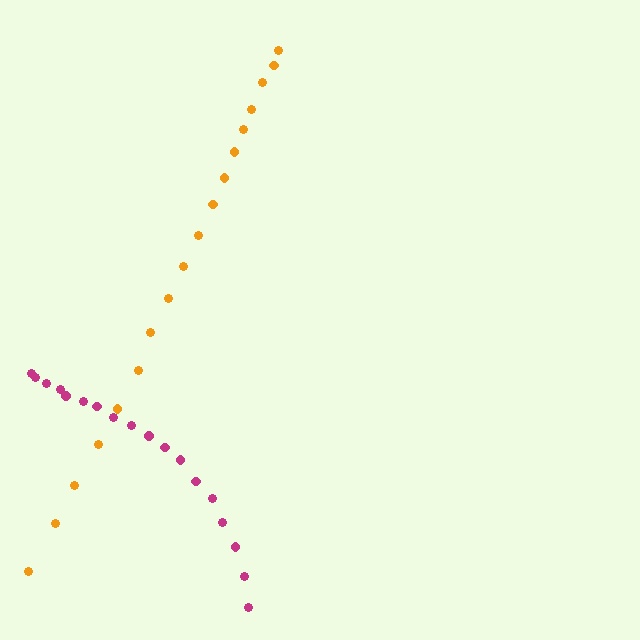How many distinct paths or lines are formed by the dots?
There are 2 distinct paths.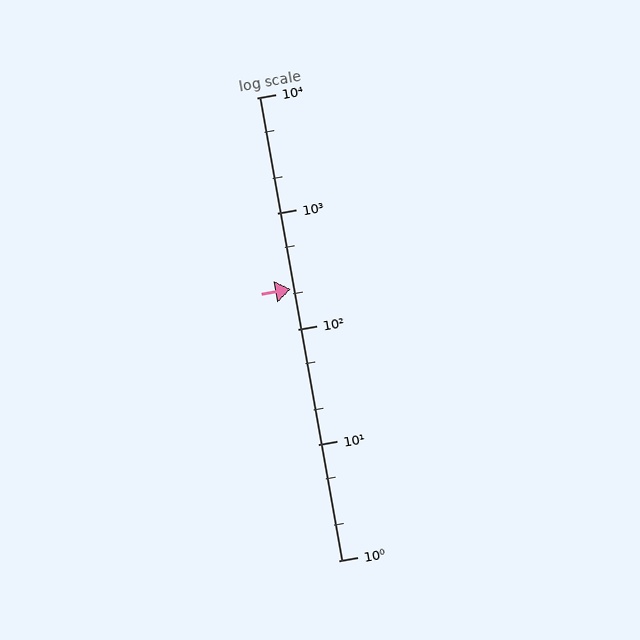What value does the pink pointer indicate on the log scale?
The pointer indicates approximately 220.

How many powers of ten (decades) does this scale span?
The scale spans 4 decades, from 1 to 10000.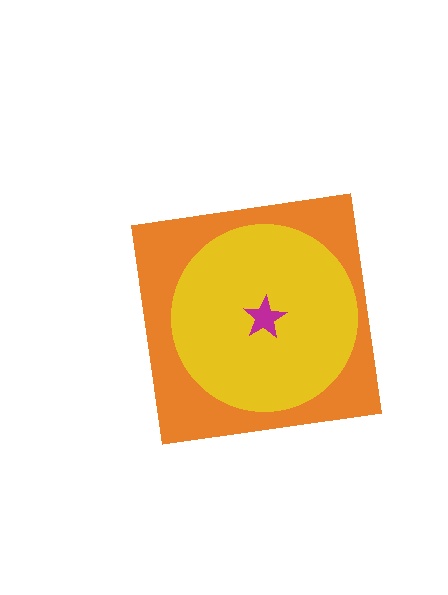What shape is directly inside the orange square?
The yellow circle.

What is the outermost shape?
The orange square.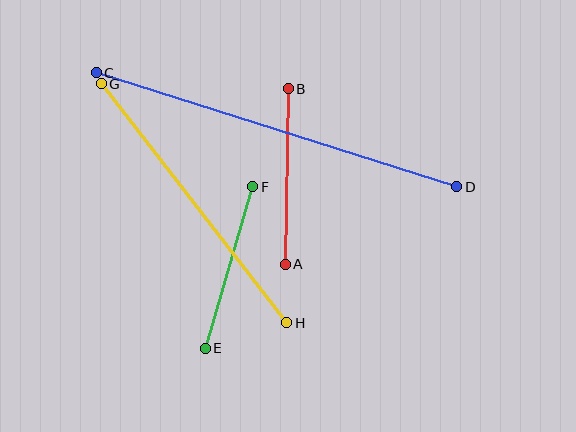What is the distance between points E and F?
The distance is approximately 168 pixels.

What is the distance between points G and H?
The distance is approximately 303 pixels.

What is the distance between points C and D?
The distance is approximately 378 pixels.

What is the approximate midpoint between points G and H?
The midpoint is at approximately (194, 203) pixels.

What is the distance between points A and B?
The distance is approximately 176 pixels.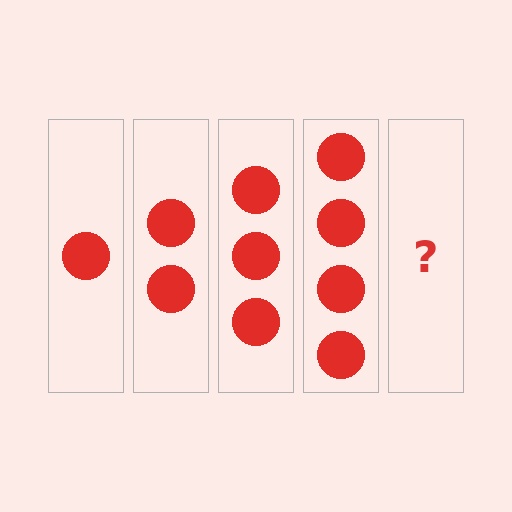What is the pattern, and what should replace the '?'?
The pattern is that each step adds one more circle. The '?' should be 5 circles.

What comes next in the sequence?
The next element should be 5 circles.